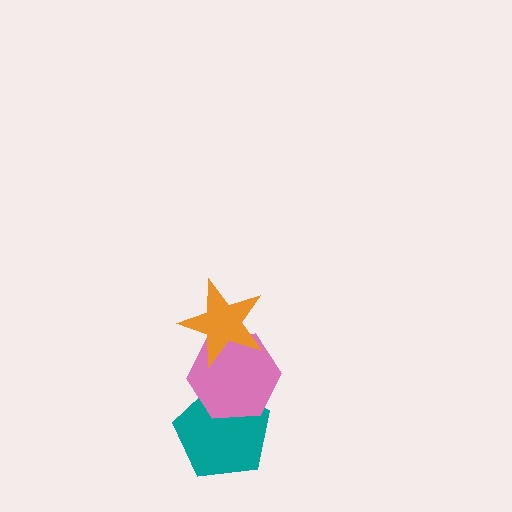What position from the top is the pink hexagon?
The pink hexagon is 2nd from the top.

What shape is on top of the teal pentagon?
The pink hexagon is on top of the teal pentagon.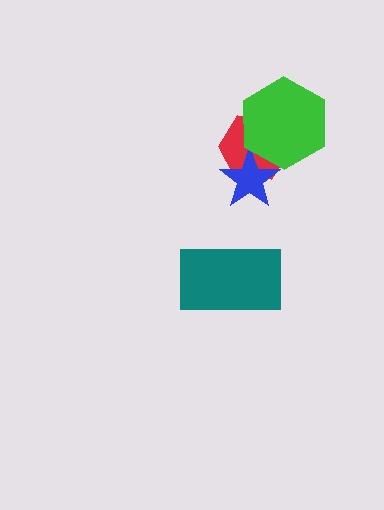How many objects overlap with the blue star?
2 objects overlap with the blue star.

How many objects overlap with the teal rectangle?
0 objects overlap with the teal rectangle.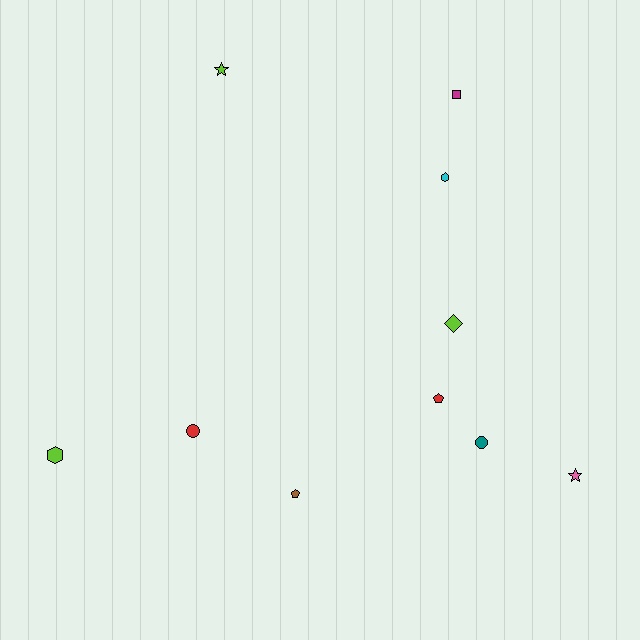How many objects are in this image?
There are 10 objects.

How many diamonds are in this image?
There is 1 diamond.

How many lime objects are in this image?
There are 3 lime objects.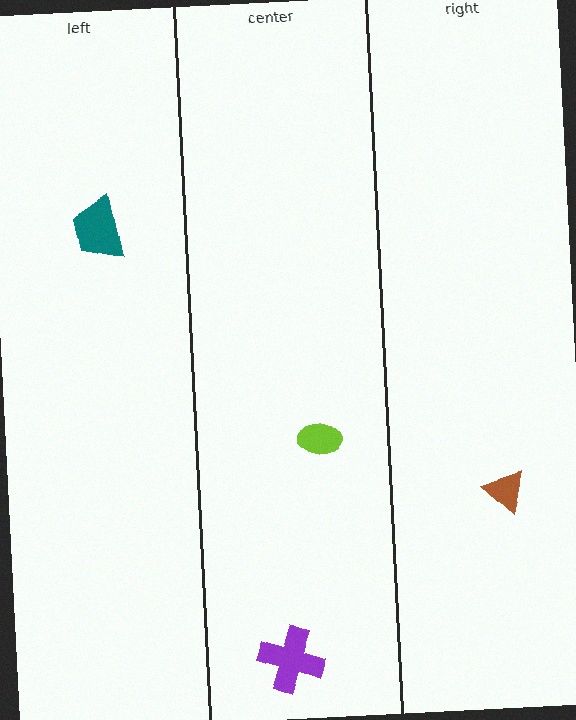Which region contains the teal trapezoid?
The left region.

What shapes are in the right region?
The brown triangle.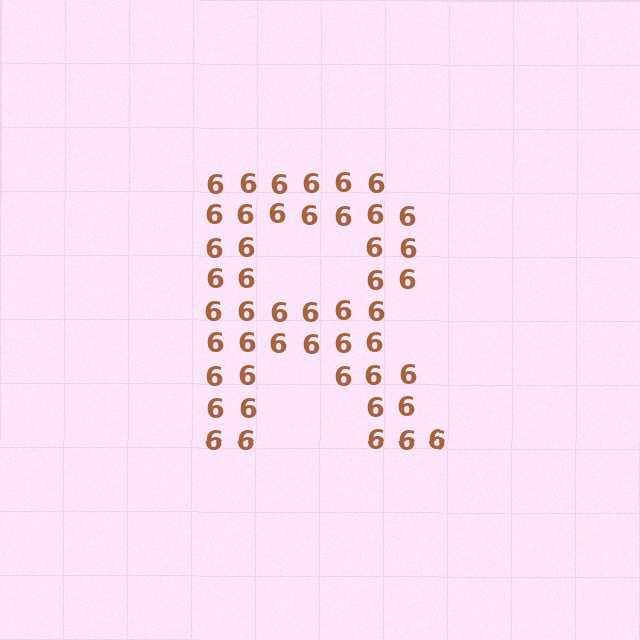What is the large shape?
The large shape is the letter R.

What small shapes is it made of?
It is made of small digit 6's.